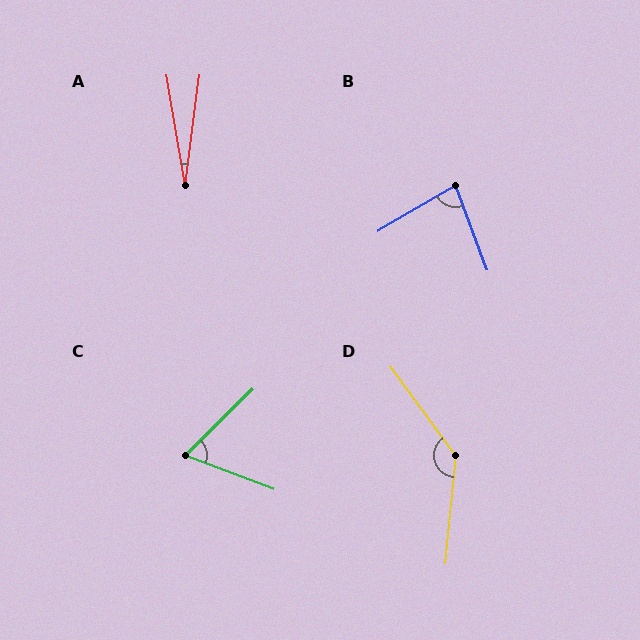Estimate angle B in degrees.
Approximately 80 degrees.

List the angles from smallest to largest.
A (17°), C (65°), B (80°), D (138°).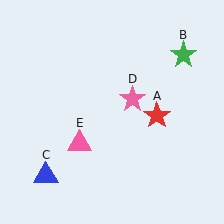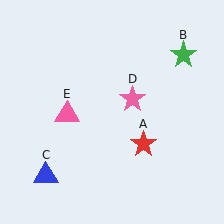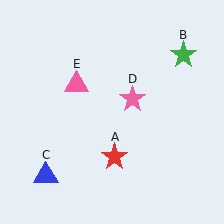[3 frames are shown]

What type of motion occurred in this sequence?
The red star (object A), pink triangle (object E) rotated clockwise around the center of the scene.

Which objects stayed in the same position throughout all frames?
Green star (object B) and blue triangle (object C) and pink star (object D) remained stationary.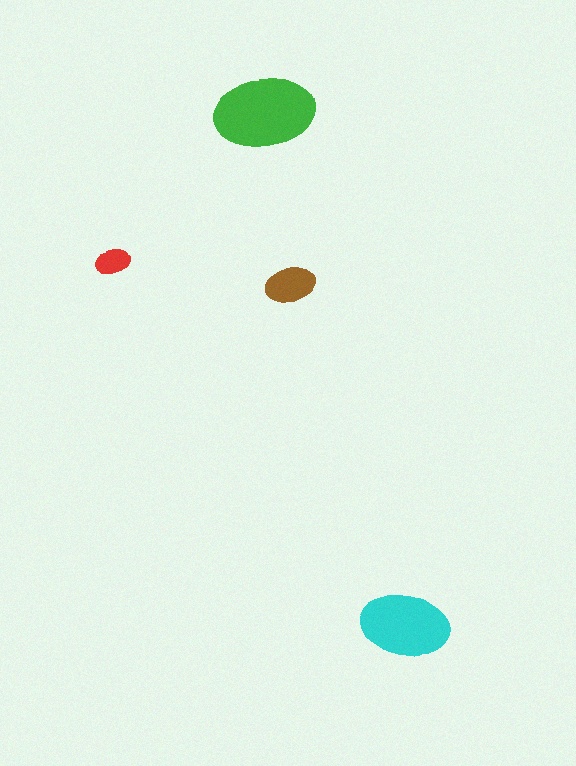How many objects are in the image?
There are 4 objects in the image.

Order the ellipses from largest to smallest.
the green one, the cyan one, the brown one, the red one.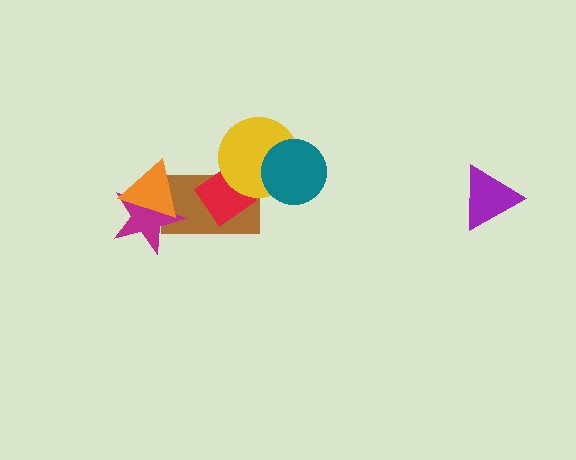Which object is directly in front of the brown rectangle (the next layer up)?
The red diamond is directly in front of the brown rectangle.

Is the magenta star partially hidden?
Yes, it is partially covered by another shape.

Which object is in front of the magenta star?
The orange triangle is in front of the magenta star.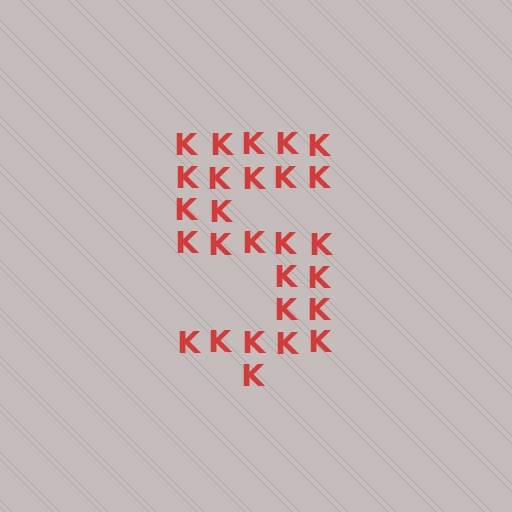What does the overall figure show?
The overall figure shows the digit 5.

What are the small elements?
The small elements are letter K's.